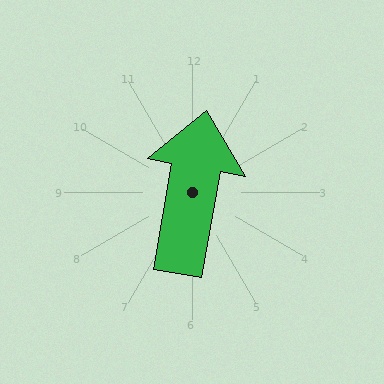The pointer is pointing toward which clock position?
Roughly 12 o'clock.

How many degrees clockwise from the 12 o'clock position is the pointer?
Approximately 10 degrees.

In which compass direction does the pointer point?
North.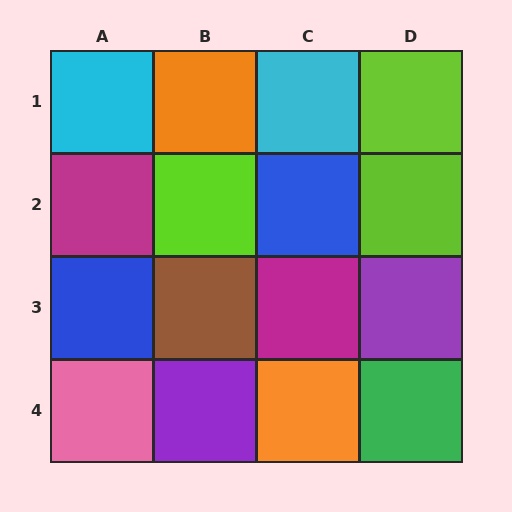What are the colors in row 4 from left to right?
Pink, purple, orange, green.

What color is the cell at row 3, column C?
Magenta.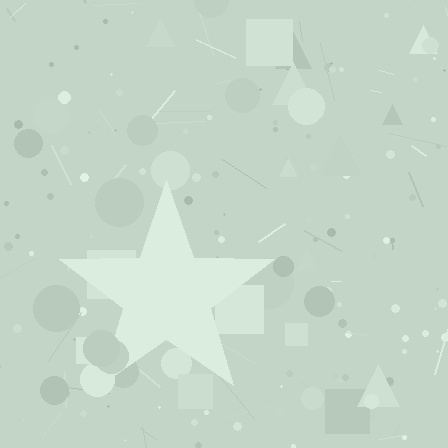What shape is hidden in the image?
A star is hidden in the image.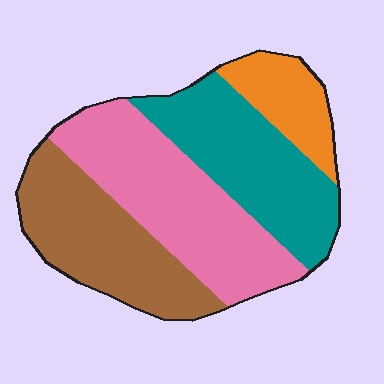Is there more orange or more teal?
Teal.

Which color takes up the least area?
Orange, at roughly 10%.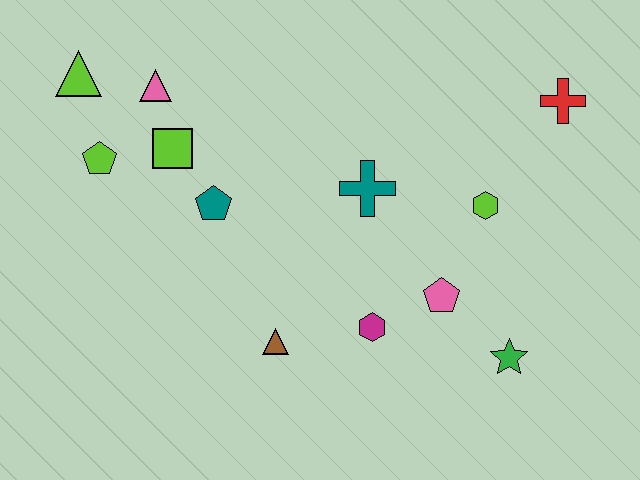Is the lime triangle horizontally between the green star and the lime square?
No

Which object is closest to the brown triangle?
The magenta hexagon is closest to the brown triangle.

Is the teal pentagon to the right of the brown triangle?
No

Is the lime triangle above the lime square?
Yes